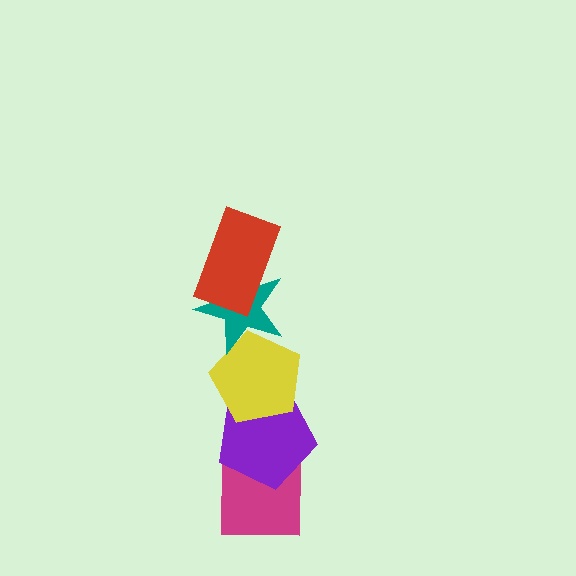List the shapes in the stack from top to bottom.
From top to bottom: the red rectangle, the teal star, the yellow pentagon, the purple pentagon, the magenta square.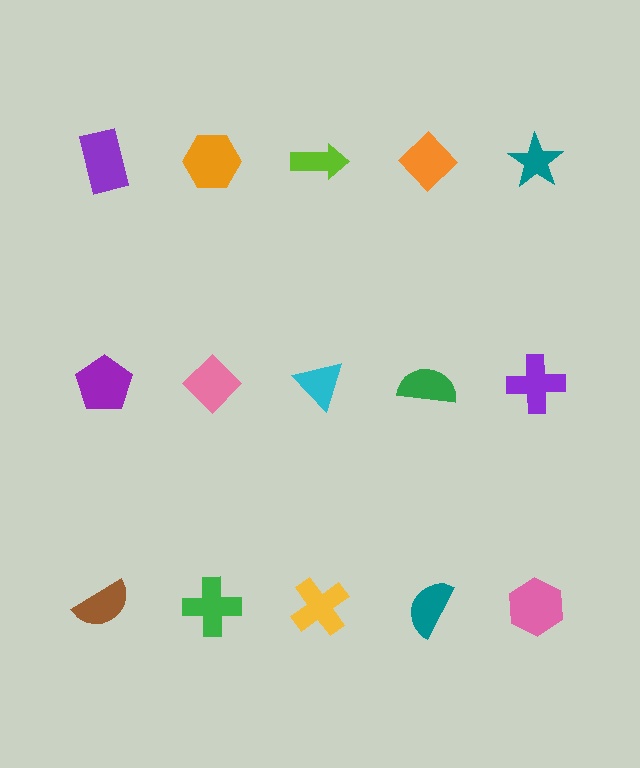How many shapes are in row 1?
5 shapes.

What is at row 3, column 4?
A teal semicircle.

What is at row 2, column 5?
A purple cross.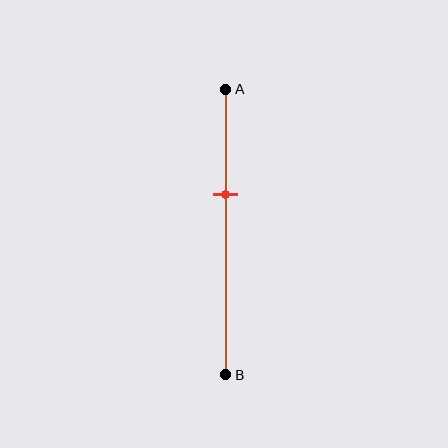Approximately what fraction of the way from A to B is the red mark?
The red mark is approximately 35% of the way from A to B.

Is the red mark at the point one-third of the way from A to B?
No, the mark is at about 35% from A, not at the 33% one-third point.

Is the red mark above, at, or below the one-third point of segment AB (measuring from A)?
The red mark is below the one-third point of segment AB.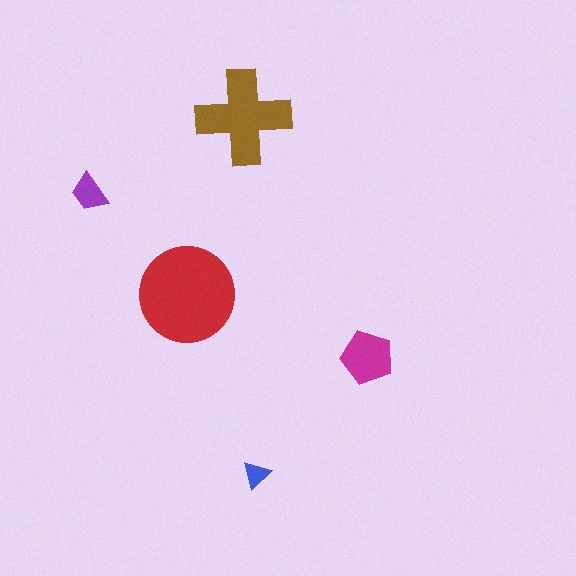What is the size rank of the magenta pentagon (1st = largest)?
3rd.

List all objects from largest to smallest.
The red circle, the brown cross, the magenta pentagon, the purple trapezoid, the blue triangle.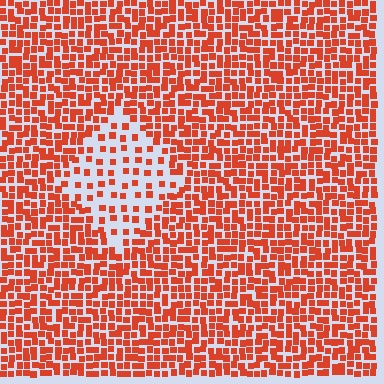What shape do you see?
I see a diamond.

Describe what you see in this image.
The image contains small red elements arranged at two different densities. A diamond-shaped region is visible where the elements are less densely packed than the surrounding area.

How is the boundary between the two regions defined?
The boundary is defined by a change in element density (approximately 2.4x ratio). All elements are the same color, size, and shape.